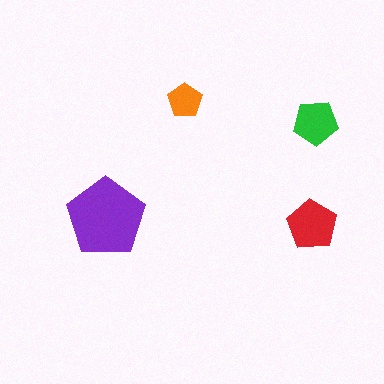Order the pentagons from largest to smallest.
the purple one, the red one, the green one, the orange one.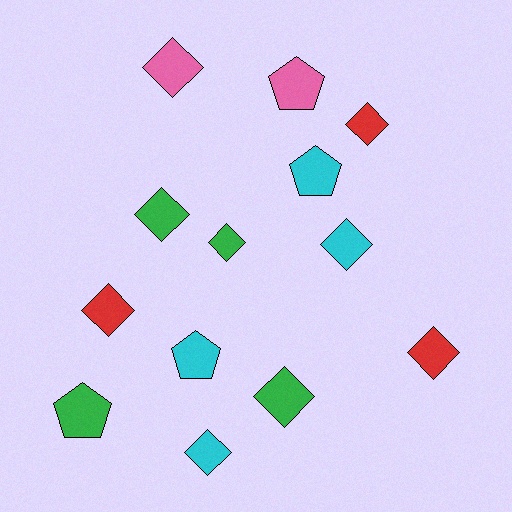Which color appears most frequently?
Green, with 4 objects.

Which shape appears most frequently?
Diamond, with 9 objects.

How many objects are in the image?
There are 13 objects.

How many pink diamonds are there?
There is 1 pink diamond.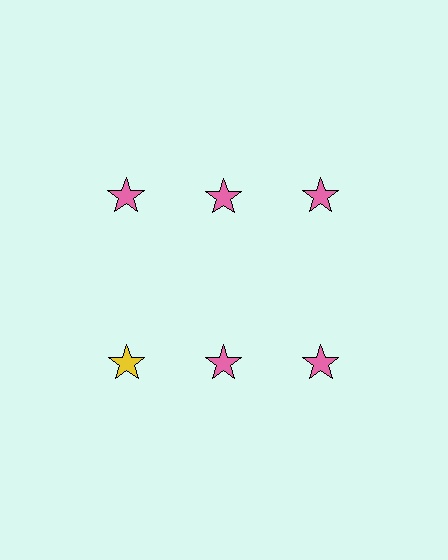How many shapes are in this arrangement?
There are 6 shapes arranged in a grid pattern.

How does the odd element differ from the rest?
It has a different color: yellow instead of pink.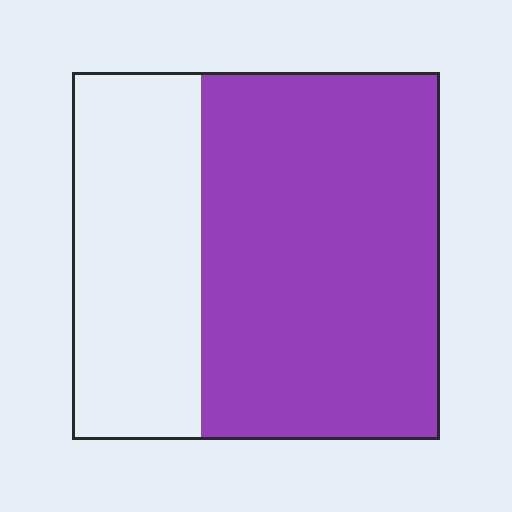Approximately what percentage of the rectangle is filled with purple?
Approximately 65%.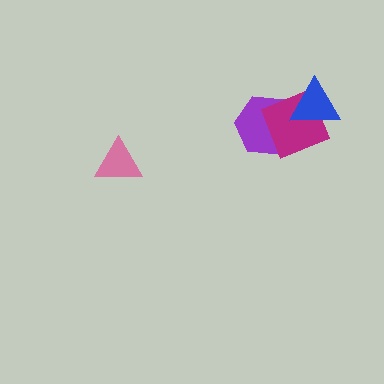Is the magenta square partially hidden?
Yes, it is partially covered by another shape.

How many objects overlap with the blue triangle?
2 objects overlap with the blue triangle.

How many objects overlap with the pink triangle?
0 objects overlap with the pink triangle.